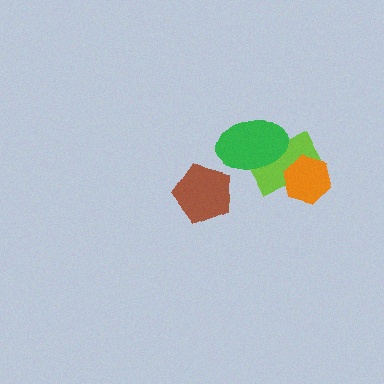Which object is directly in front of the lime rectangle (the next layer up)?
The green ellipse is directly in front of the lime rectangle.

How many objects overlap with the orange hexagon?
1 object overlaps with the orange hexagon.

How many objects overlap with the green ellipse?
1 object overlaps with the green ellipse.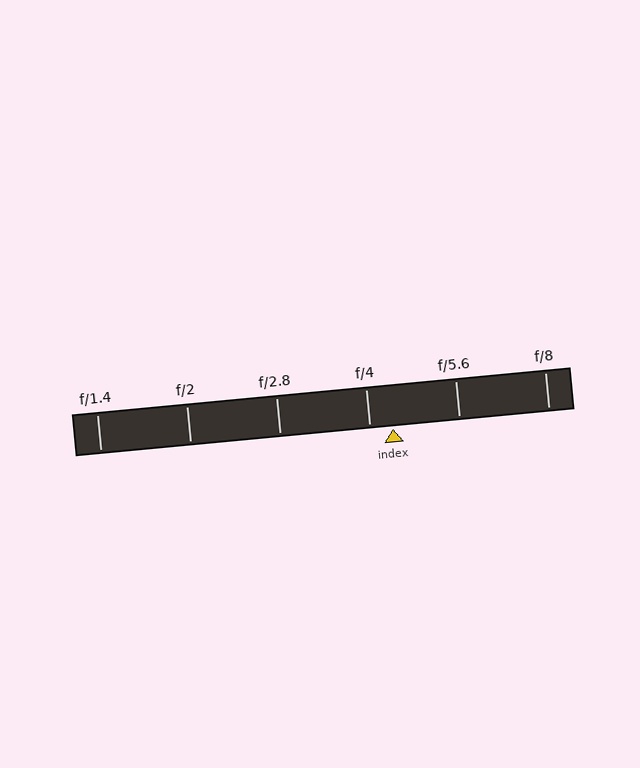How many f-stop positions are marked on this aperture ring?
There are 6 f-stop positions marked.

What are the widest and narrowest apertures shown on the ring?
The widest aperture shown is f/1.4 and the narrowest is f/8.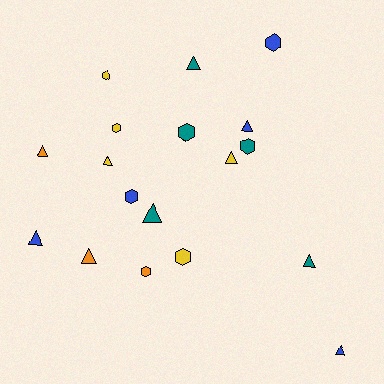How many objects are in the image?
There are 18 objects.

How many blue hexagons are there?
There are 2 blue hexagons.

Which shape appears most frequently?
Triangle, with 10 objects.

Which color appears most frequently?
Teal, with 5 objects.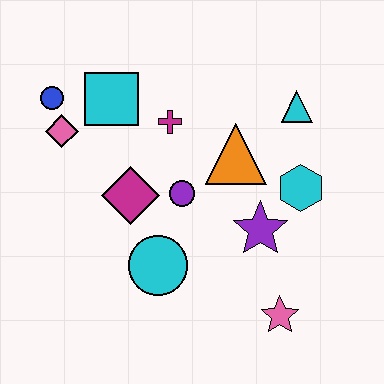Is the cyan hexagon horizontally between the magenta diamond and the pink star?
No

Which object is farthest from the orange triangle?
The blue circle is farthest from the orange triangle.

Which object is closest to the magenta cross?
The cyan square is closest to the magenta cross.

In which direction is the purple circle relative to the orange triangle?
The purple circle is to the left of the orange triangle.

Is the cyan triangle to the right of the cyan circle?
Yes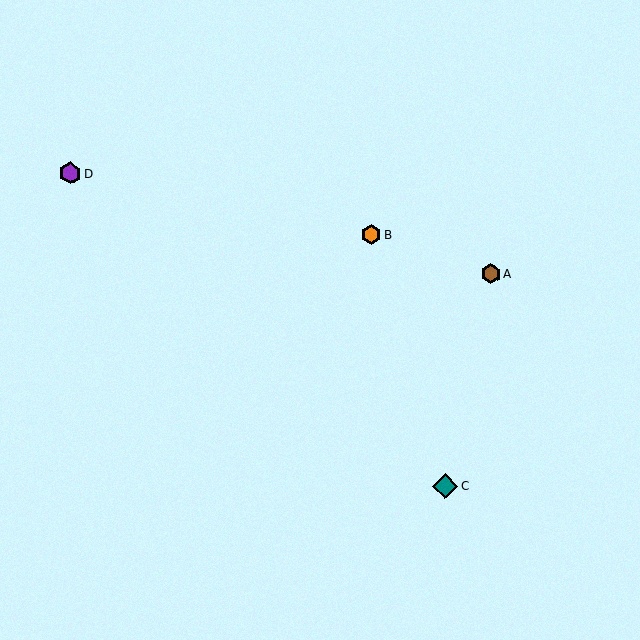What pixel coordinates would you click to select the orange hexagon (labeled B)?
Click at (372, 234) to select the orange hexagon B.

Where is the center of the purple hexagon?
The center of the purple hexagon is at (70, 173).